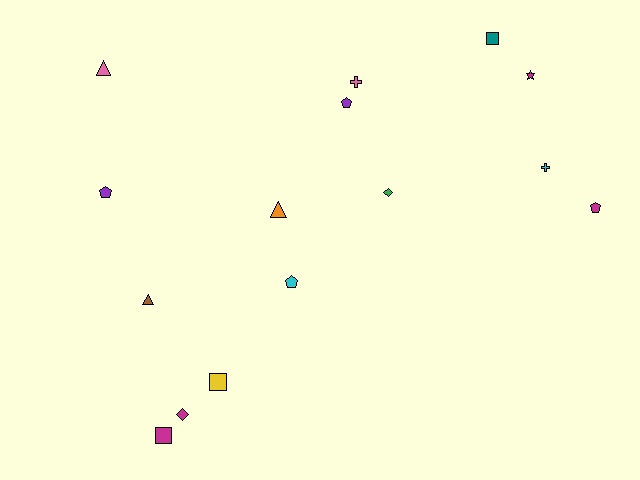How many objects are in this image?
There are 15 objects.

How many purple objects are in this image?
There are 2 purple objects.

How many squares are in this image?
There are 3 squares.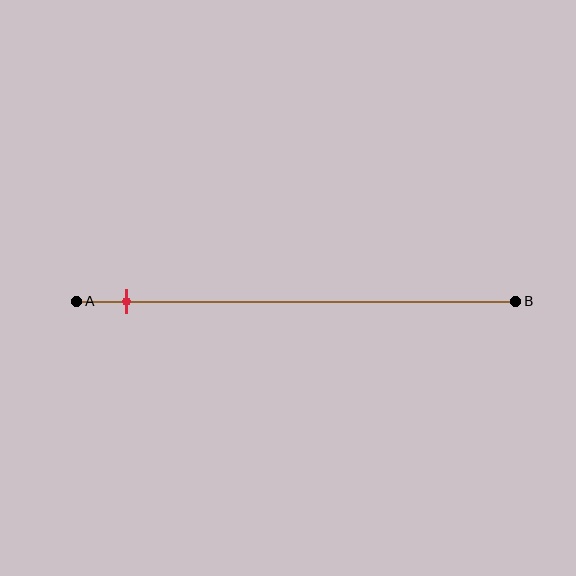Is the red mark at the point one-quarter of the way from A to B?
No, the mark is at about 10% from A, not at the 25% one-quarter point.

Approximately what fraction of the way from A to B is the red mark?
The red mark is approximately 10% of the way from A to B.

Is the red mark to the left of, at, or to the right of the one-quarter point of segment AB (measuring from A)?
The red mark is to the left of the one-quarter point of segment AB.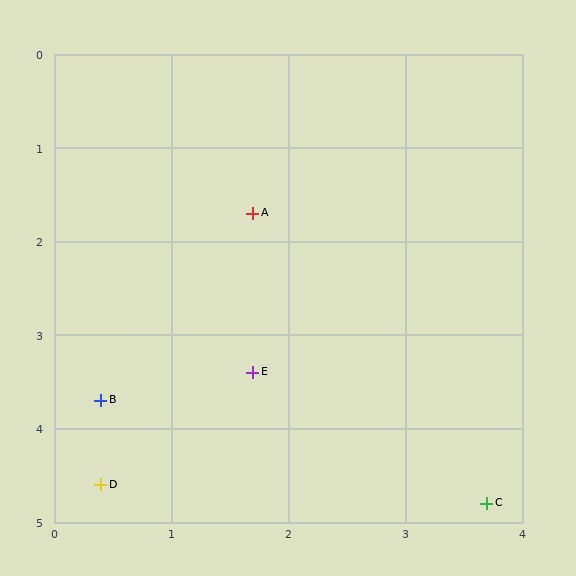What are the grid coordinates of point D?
Point D is at approximately (0.4, 4.6).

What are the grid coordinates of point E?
Point E is at approximately (1.7, 3.4).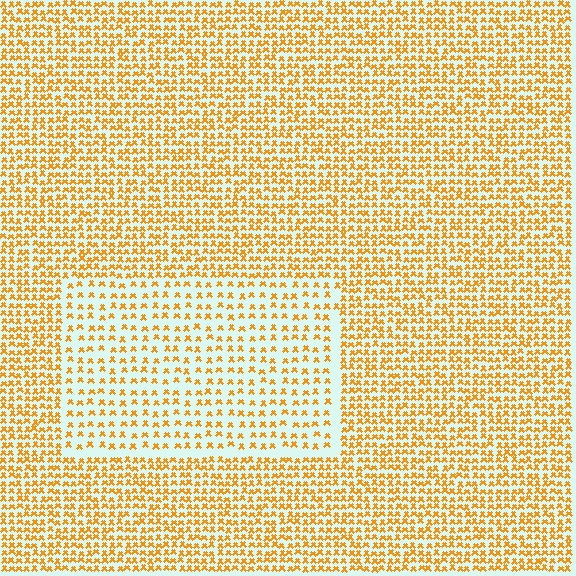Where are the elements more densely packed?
The elements are more densely packed outside the rectangle boundary.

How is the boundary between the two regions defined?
The boundary is defined by a change in element density (approximately 1.9x ratio). All elements are the same color, size, and shape.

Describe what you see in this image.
The image contains small orange elements arranged at two different densities. A rectangle-shaped region is visible where the elements are less densely packed than the surrounding area.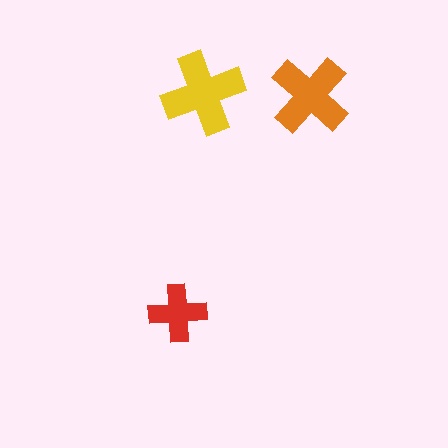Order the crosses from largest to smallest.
the yellow one, the orange one, the red one.